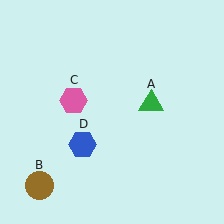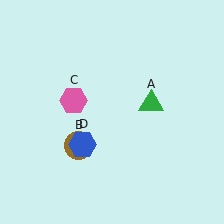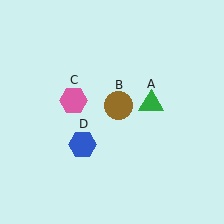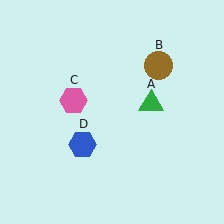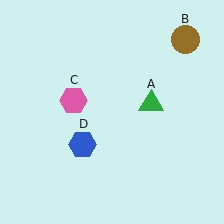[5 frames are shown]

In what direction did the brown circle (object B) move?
The brown circle (object B) moved up and to the right.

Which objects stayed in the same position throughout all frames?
Green triangle (object A) and pink hexagon (object C) and blue hexagon (object D) remained stationary.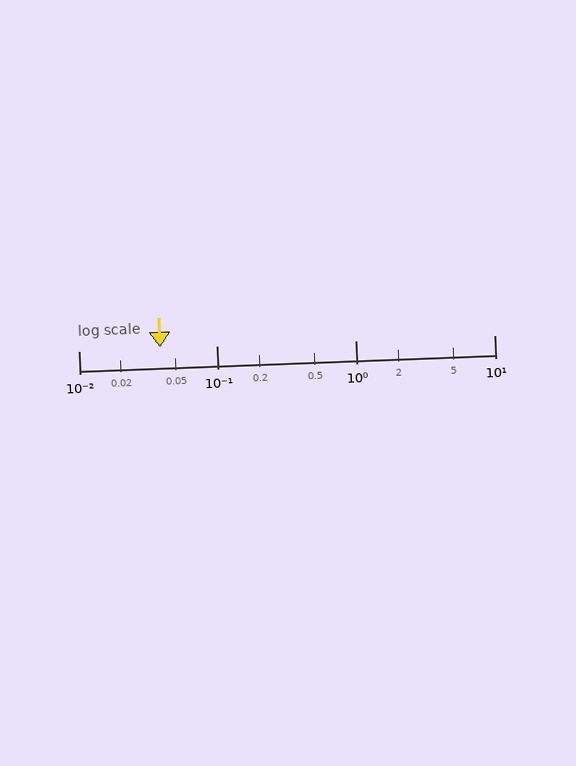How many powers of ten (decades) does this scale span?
The scale spans 3 decades, from 0.01 to 10.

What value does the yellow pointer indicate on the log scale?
The pointer indicates approximately 0.039.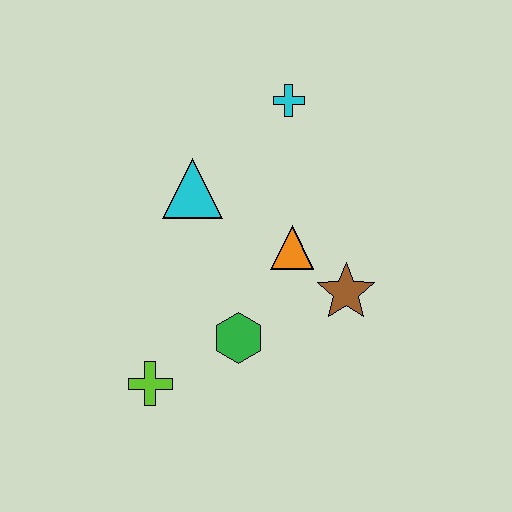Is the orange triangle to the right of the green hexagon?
Yes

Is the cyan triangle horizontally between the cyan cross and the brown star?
No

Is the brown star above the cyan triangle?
No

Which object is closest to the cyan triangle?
The orange triangle is closest to the cyan triangle.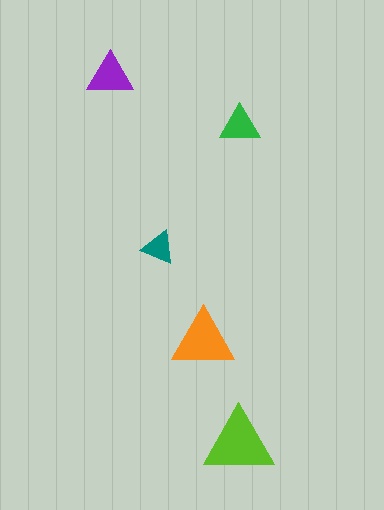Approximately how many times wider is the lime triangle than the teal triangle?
About 2 times wider.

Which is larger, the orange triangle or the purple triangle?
The orange one.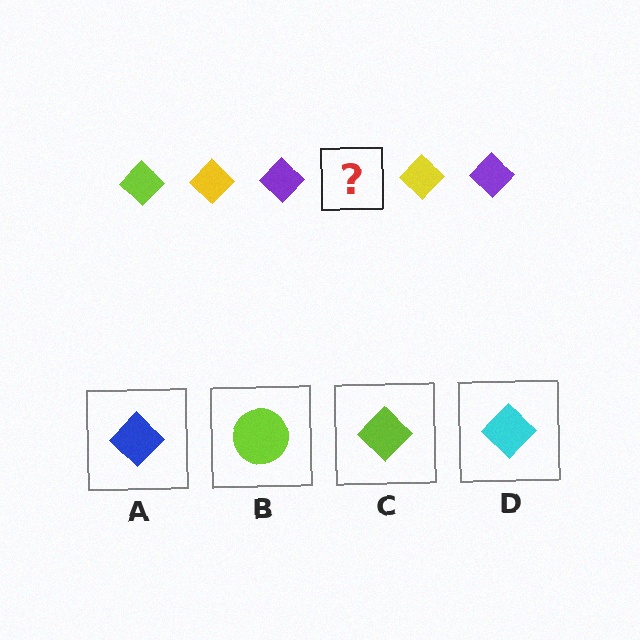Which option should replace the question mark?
Option C.